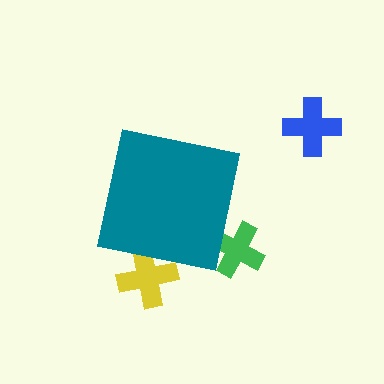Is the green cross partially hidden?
Yes, the green cross is partially hidden behind the teal square.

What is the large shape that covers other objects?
A teal square.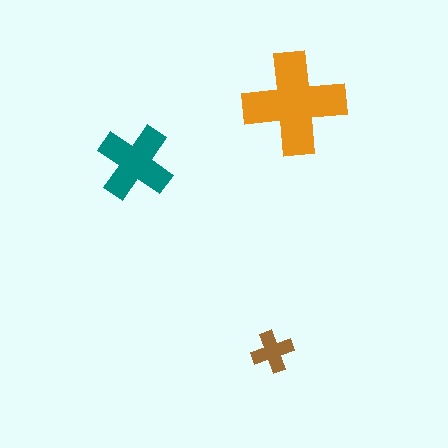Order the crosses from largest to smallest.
the orange one, the teal one, the brown one.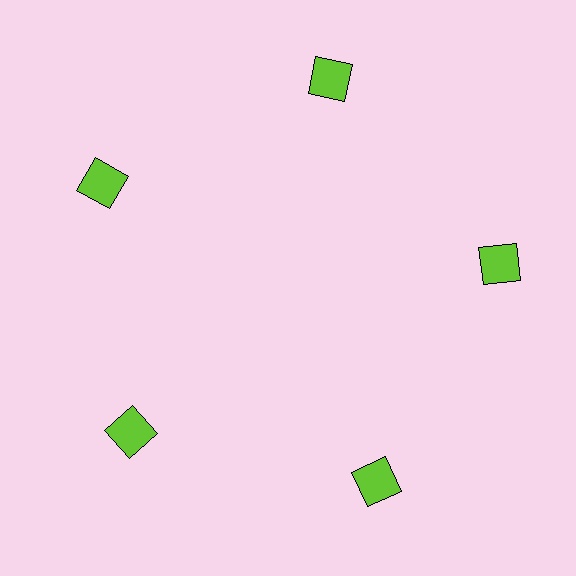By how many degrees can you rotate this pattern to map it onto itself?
The pattern maps onto itself every 72 degrees of rotation.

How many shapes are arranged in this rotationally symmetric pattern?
There are 5 shapes, arranged in 5 groups of 1.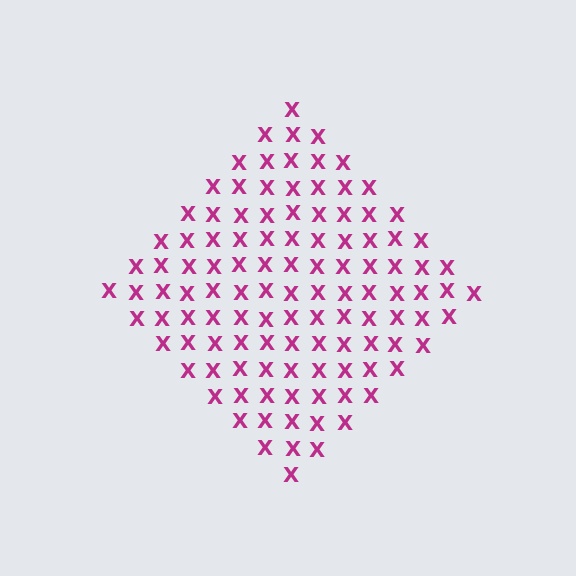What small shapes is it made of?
It is made of small letter X's.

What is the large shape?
The large shape is a diamond.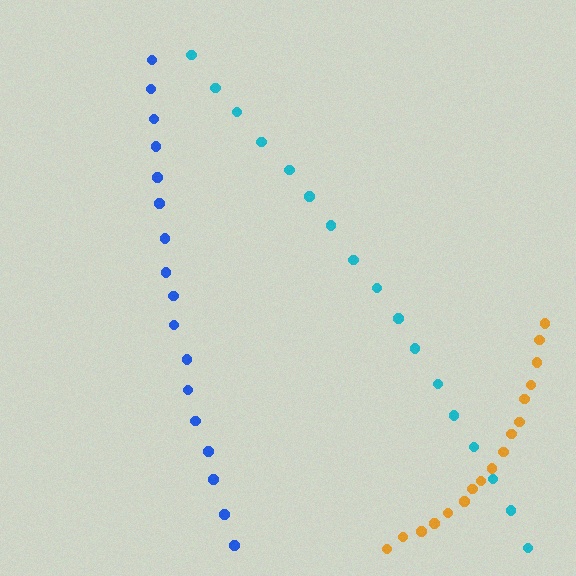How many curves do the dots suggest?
There are 3 distinct paths.